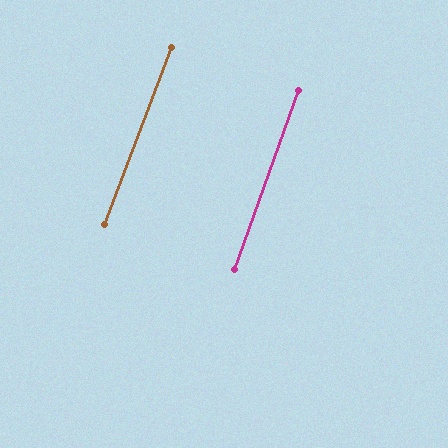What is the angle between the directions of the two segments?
Approximately 1 degree.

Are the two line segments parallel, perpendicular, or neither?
Parallel — their directions differ by only 1.1°.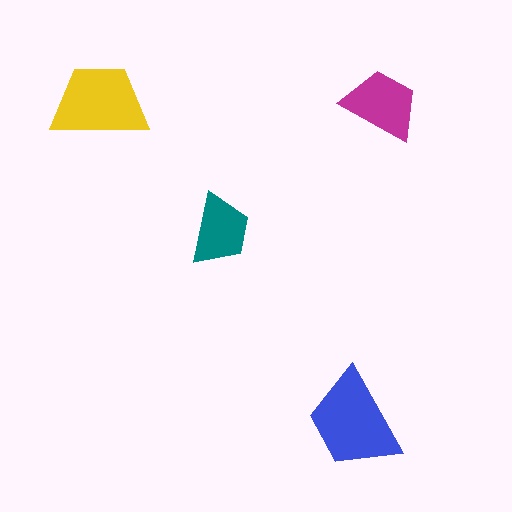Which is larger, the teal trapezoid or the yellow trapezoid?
The yellow one.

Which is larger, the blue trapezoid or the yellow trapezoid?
The blue one.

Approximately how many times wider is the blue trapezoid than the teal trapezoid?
About 1.5 times wider.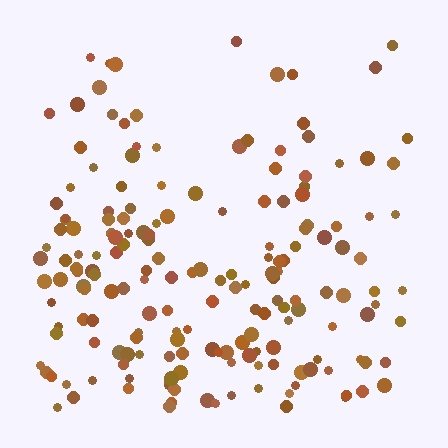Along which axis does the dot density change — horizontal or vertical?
Vertical.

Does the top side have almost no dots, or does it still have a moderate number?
Still a moderate number, just noticeably fewer than the bottom.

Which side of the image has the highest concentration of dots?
The bottom.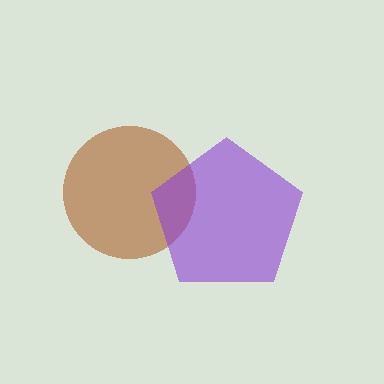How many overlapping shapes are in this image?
There are 2 overlapping shapes in the image.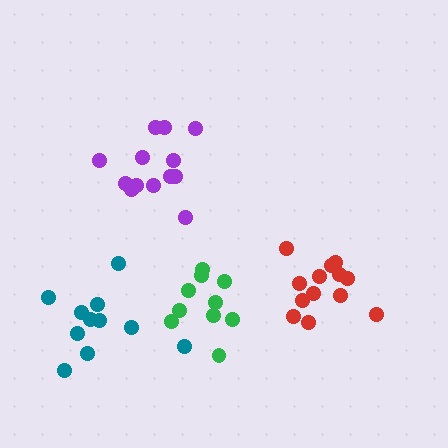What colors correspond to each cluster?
The clusters are colored: red, green, purple, teal.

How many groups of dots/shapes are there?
There are 4 groups.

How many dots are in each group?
Group 1: 13 dots, Group 2: 10 dots, Group 3: 13 dots, Group 4: 11 dots (47 total).